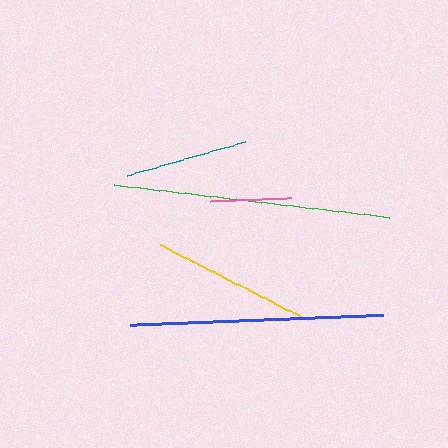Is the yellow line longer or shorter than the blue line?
The blue line is longer than the yellow line.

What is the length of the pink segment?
The pink segment is approximately 81 pixels long.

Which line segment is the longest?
The green line is the longest at approximately 276 pixels.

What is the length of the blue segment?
The blue segment is approximately 254 pixels long.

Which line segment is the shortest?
The pink line is the shortest at approximately 81 pixels.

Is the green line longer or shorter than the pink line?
The green line is longer than the pink line.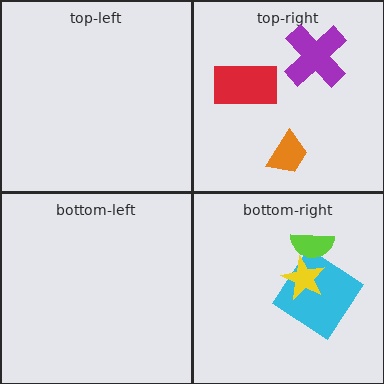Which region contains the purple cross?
The top-right region.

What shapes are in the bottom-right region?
The cyan diamond, the yellow star, the lime semicircle.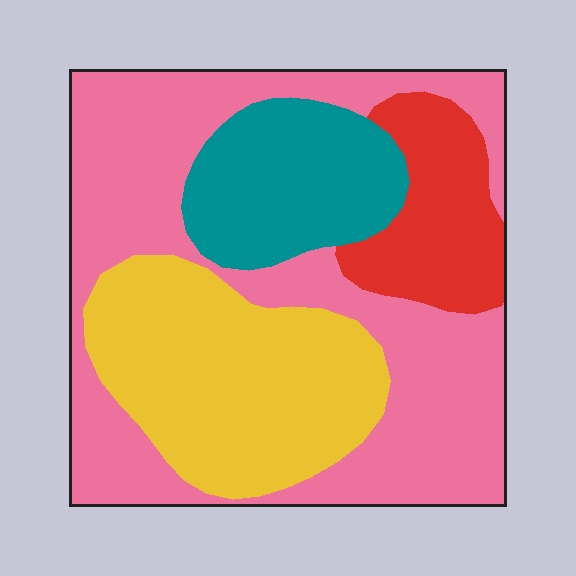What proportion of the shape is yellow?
Yellow takes up about one quarter (1/4) of the shape.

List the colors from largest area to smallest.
From largest to smallest: pink, yellow, teal, red.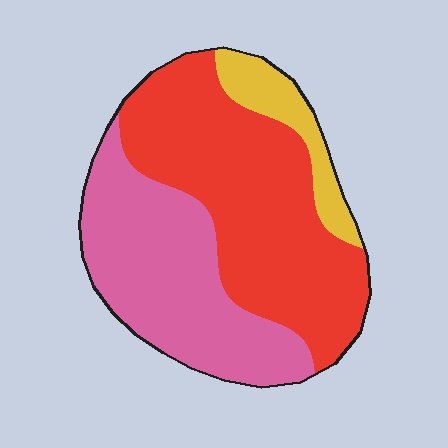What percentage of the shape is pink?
Pink covers 39% of the shape.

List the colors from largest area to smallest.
From largest to smallest: red, pink, yellow.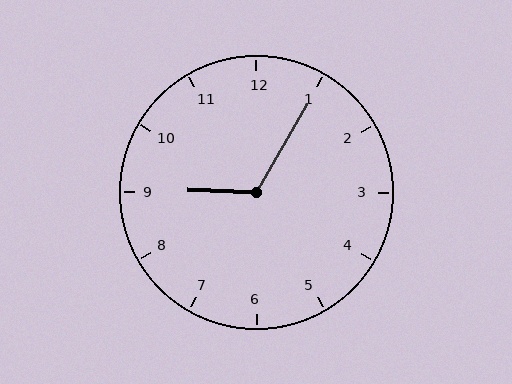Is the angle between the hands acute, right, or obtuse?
It is obtuse.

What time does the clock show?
9:05.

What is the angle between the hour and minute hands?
Approximately 118 degrees.